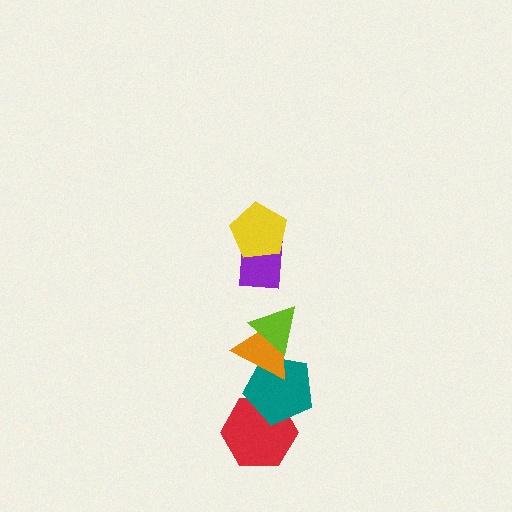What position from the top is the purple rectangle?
The purple rectangle is 2nd from the top.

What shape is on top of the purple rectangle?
The yellow pentagon is on top of the purple rectangle.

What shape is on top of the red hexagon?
The teal pentagon is on top of the red hexagon.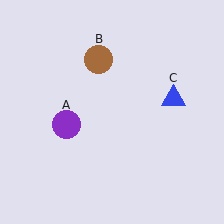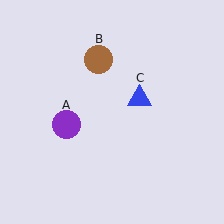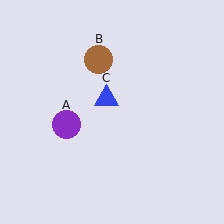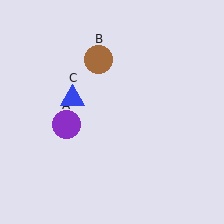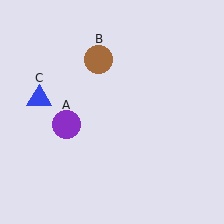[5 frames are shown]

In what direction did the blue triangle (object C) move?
The blue triangle (object C) moved left.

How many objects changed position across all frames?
1 object changed position: blue triangle (object C).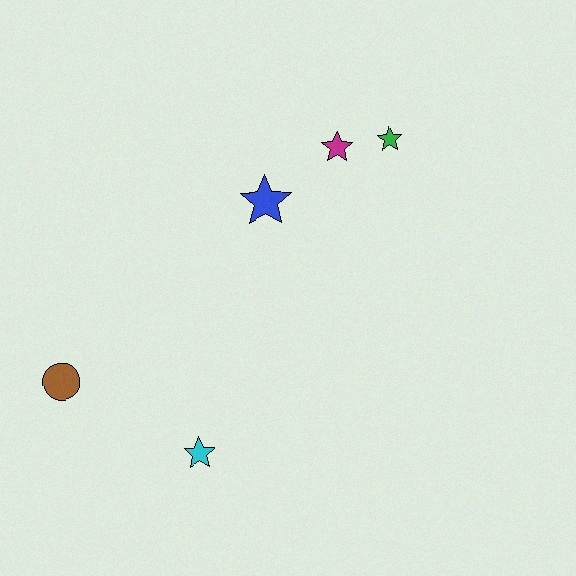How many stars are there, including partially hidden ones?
There are 4 stars.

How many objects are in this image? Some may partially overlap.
There are 5 objects.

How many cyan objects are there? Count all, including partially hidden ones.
There is 1 cyan object.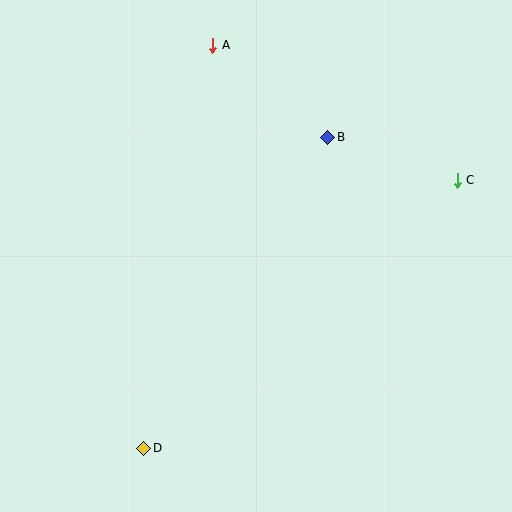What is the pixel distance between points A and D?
The distance between A and D is 409 pixels.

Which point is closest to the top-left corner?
Point A is closest to the top-left corner.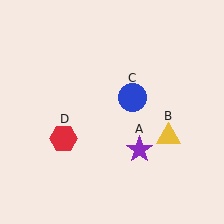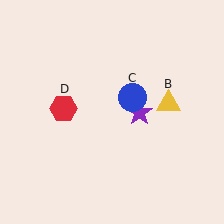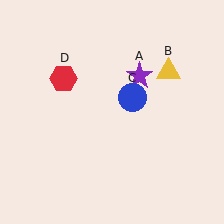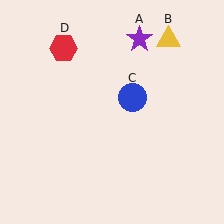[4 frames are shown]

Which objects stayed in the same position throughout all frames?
Blue circle (object C) remained stationary.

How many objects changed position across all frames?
3 objects changed position: purple star (object A), yellow triangle (object B), red hexagon (object D).